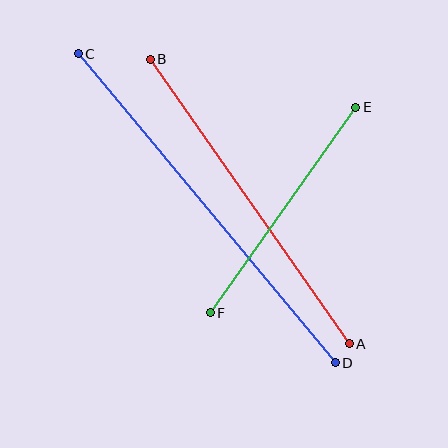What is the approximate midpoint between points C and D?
The midpoint is at approximately (207, 208) pixels.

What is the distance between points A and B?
The distance is approximately 347 pixels.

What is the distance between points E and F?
The distance is approximately 252 pixels.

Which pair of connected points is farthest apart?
Points C and D are farthest apart.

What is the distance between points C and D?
The distance is approximately 402 pixels.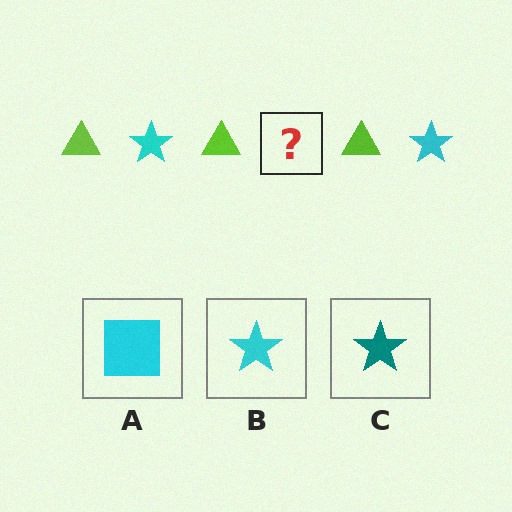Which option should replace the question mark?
Option B.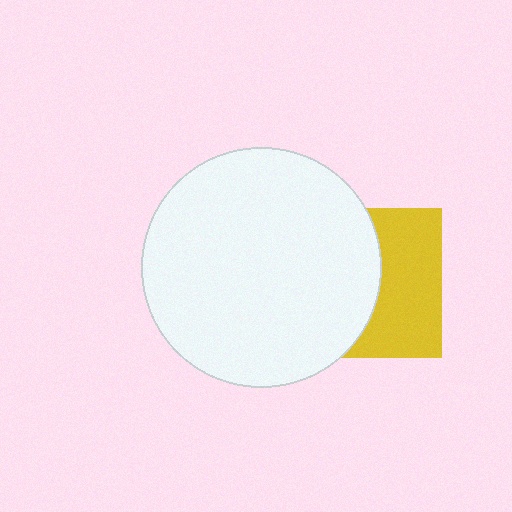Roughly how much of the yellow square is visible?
About half of it is visible (roughly 47%).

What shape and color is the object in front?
The object in front is a white circle.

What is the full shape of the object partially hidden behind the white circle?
The partially hidden object is a yellow square.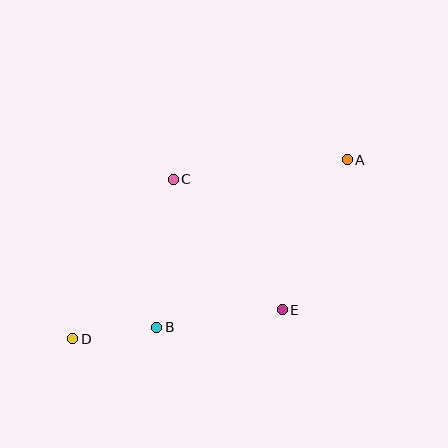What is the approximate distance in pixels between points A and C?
The distance between A and C is approximately 175 pixels.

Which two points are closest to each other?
Points B and D are closest to each other.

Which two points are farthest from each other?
Points A and D are farthest from each other.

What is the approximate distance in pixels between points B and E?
The distance between B and E is approximately 127 pixels.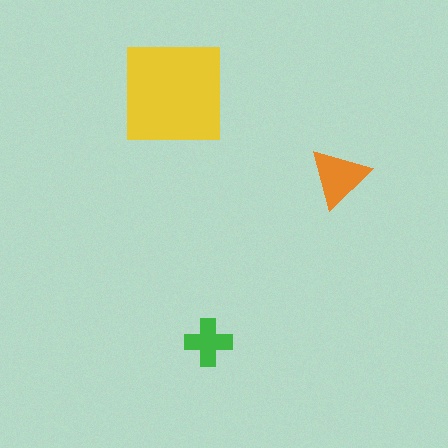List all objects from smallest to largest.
The green cross, the orange triangle, the yellow square.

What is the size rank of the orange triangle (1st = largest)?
2nd.